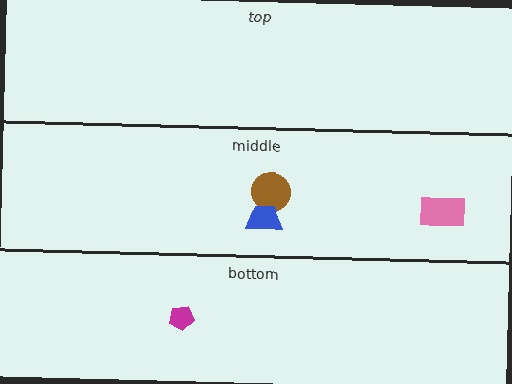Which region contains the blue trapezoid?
The middle region.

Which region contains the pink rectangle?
The middle region.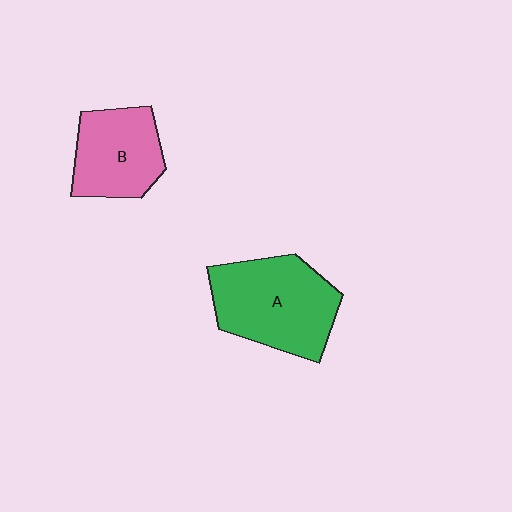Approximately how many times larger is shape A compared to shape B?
Approximately 1.4 times.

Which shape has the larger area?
Shape A (green).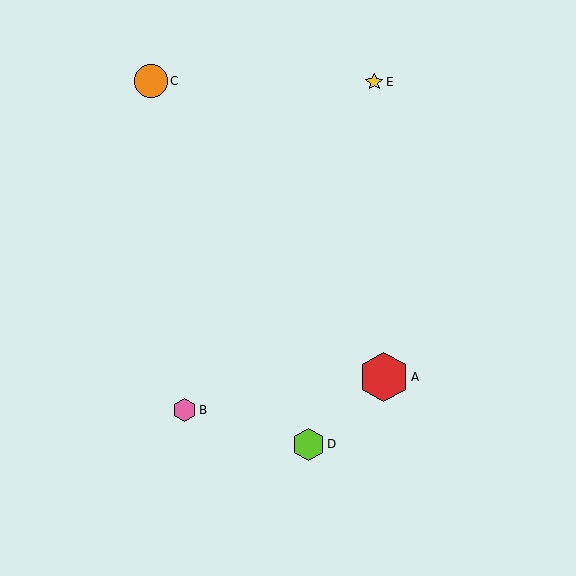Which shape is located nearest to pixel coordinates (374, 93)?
The yellow star (labeled E) at (374, 82) is nearest to that location.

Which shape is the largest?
The red hexagon (labeled A) is the largest.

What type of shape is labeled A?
Shape A is a red hexagon.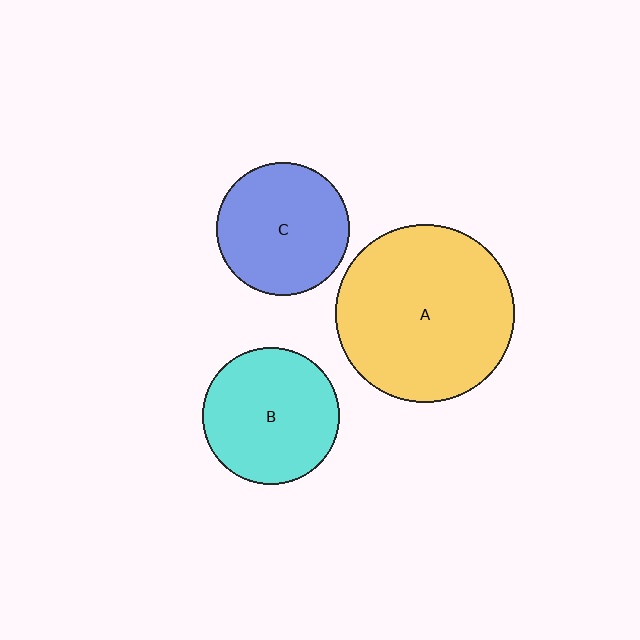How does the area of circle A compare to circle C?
Approximately 1.8 times.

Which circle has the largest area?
Circle A (yellow).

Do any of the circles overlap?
No, none of the circles overlap.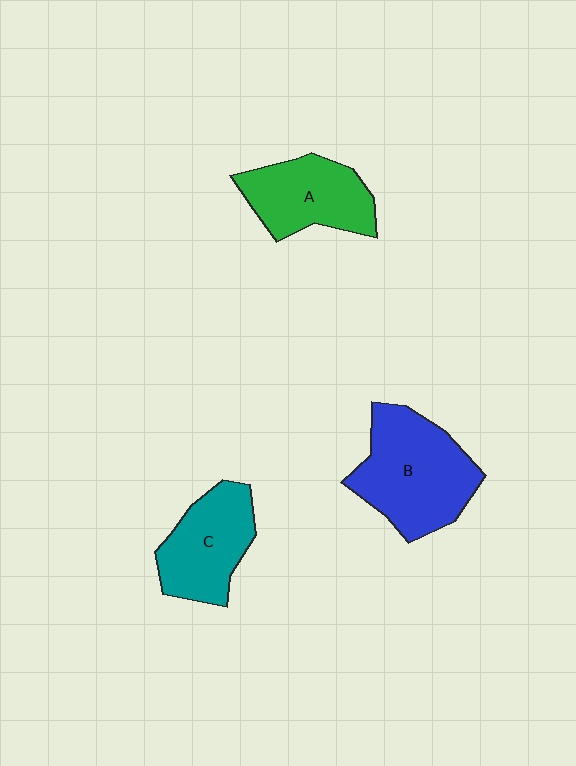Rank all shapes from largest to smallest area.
From largest to smallest: B (blue), C (teal), A (green).